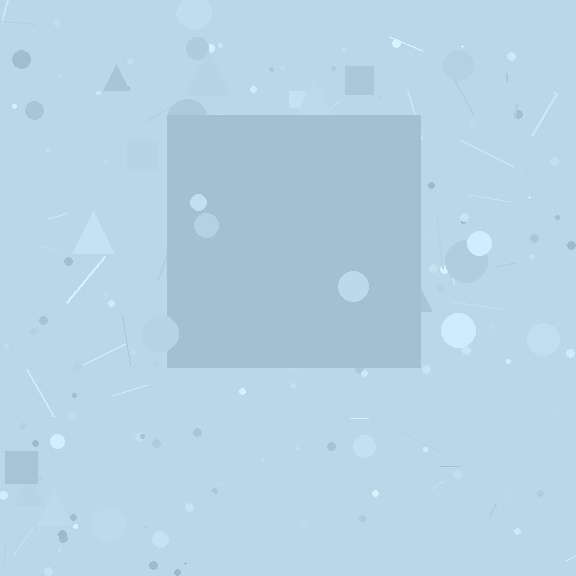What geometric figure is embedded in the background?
A square is embedded in the background.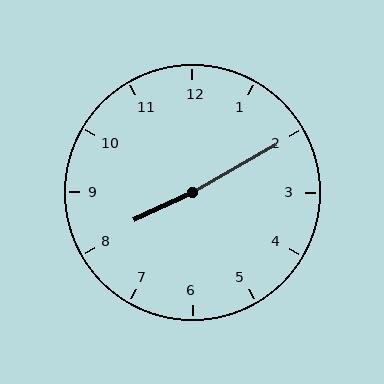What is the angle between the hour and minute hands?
Approximately 175 degrees.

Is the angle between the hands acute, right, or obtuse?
It is obtuse.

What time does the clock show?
8:10.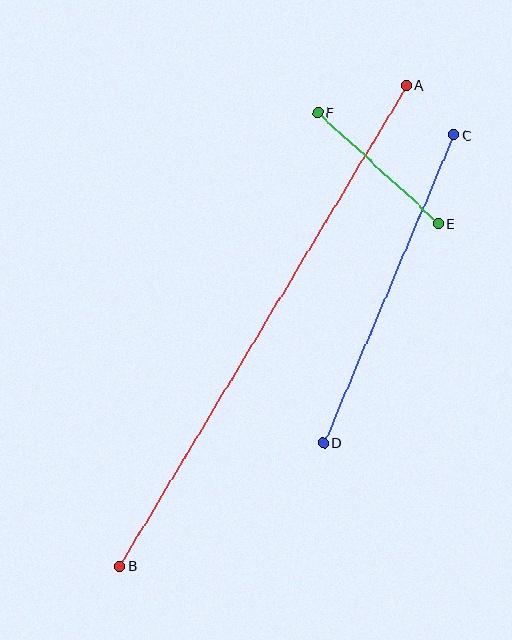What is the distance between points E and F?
The distance is approximately 164 pixels.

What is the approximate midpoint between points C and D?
The midpoint is at approximately (389, 289) pixels.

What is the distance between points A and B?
The distance is approximately 560 pixels.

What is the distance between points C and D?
The distance is approximately 334 pixels.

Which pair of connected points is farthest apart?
Points A and B are farthest apart.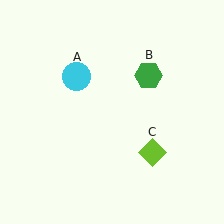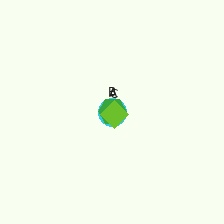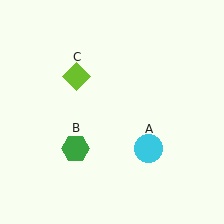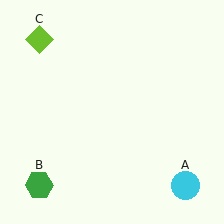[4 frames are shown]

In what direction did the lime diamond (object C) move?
The lime diamond (object C) moved up and to the left.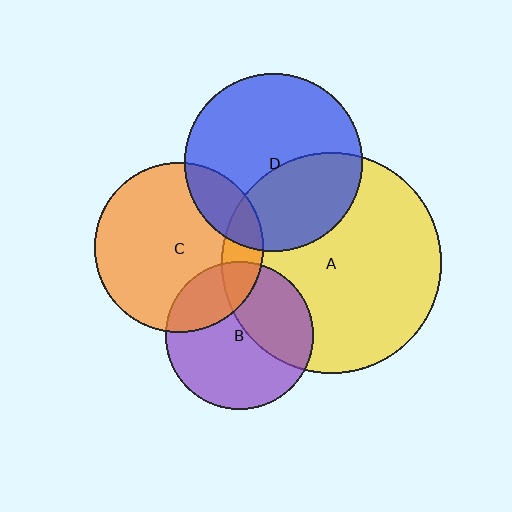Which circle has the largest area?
Circle A (yellow).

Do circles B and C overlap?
Yes.